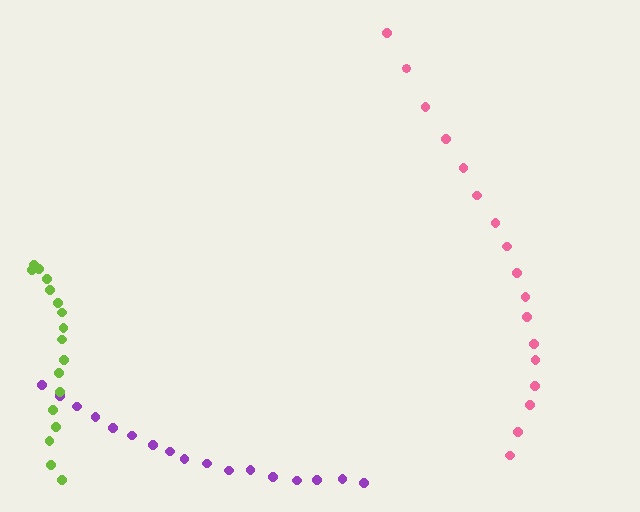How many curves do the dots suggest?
There are 3 distinct paths.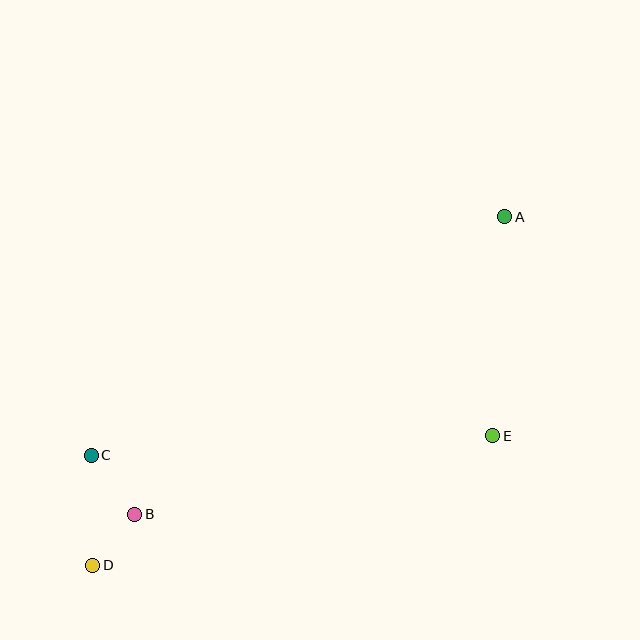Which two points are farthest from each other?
Points A and D are farthest from each other.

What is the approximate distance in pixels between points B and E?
The distance between B and E is approximately 366 pixels.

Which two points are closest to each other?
Points B and D are closest to each other.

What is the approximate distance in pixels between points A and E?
The distance between A and E is approximately 220 pixels.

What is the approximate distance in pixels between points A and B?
The distance between A and B is approximately 475 pixels.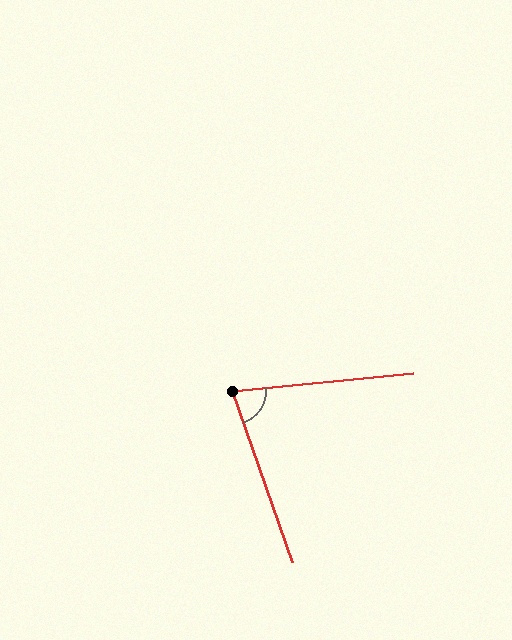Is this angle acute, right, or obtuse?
It is acute.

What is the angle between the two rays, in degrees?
Approximately 76 degrees.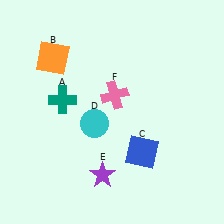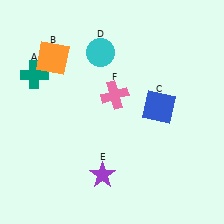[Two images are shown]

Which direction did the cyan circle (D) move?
The cyan circle (D) moved up.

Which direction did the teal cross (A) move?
The teal cross (A) moved left.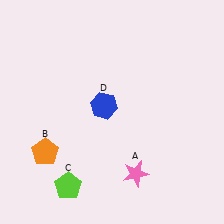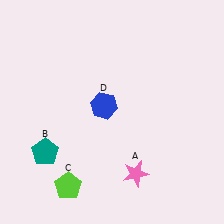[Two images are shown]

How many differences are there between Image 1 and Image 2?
There is 1 difference between the two images.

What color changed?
The pentagon (B) changed from orange in Image 1 to teal in Image 2.